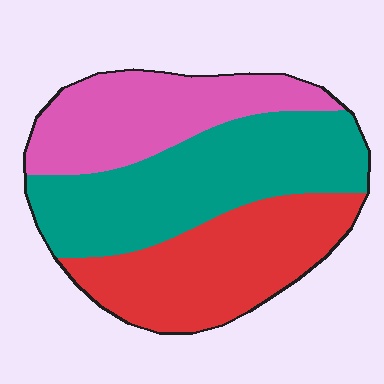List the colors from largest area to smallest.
From largest to smallest: teal, red, pink.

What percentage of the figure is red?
Red covers about 35% of the figure.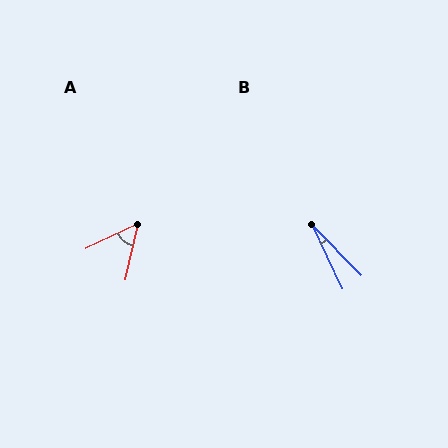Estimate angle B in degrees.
Approximately 19 degrees.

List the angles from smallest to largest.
B (19°), A (52°).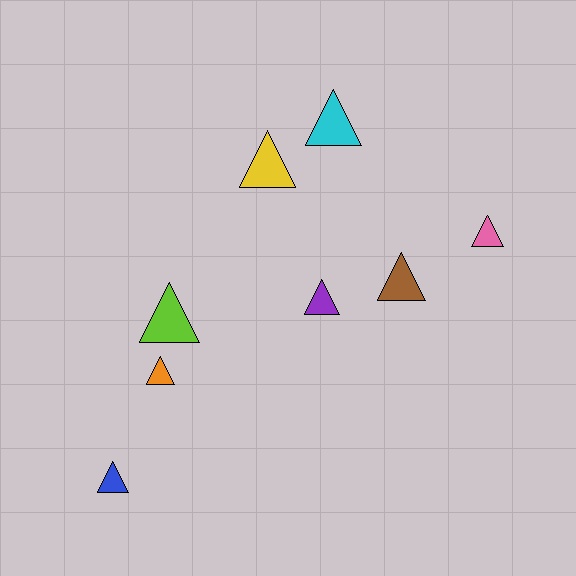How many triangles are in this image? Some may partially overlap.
There are 8 triangles.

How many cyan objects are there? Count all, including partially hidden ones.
There is 1 cyan object.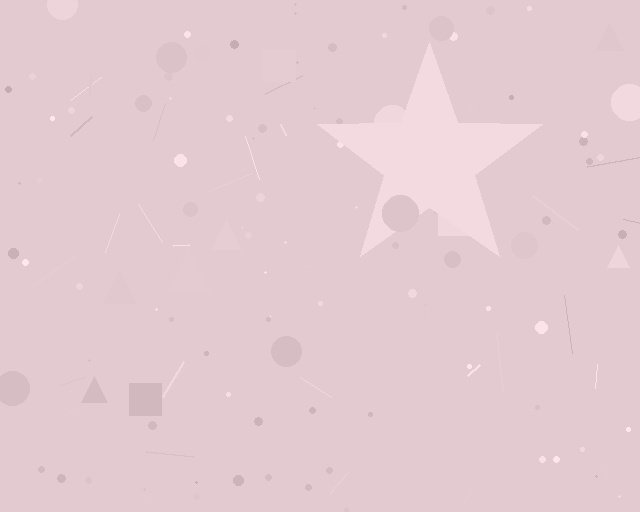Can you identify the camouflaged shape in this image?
The camouflaged shape is a star.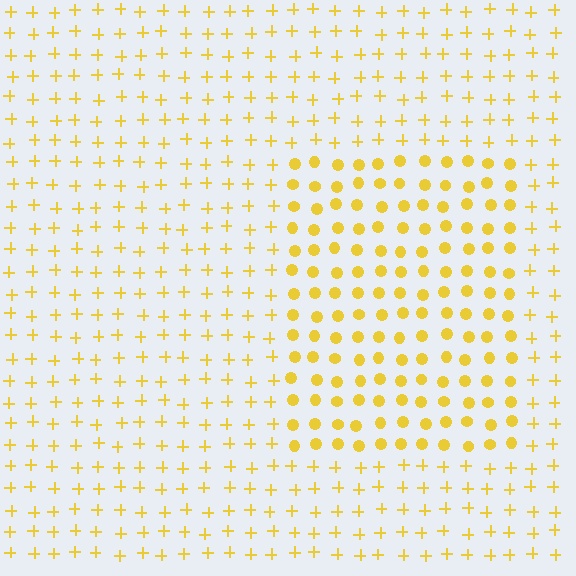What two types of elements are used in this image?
The image uses circles inside the rectangle region and plus signs outside it.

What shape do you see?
I see a rectangle.